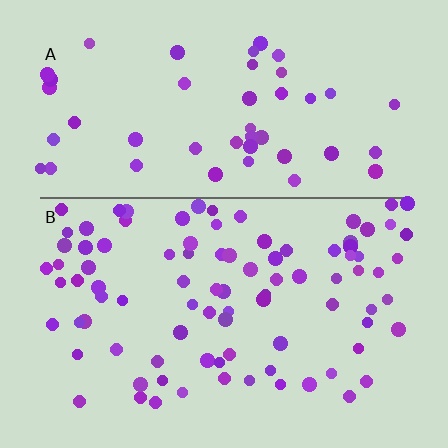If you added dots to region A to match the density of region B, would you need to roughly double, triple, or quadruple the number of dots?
Approximately double.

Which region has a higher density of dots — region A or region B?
B (the bottom).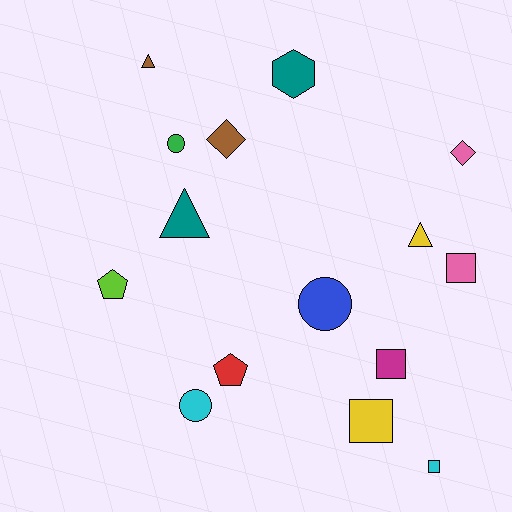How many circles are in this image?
There are 3 circles.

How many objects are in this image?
There are 15 objects.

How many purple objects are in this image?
There are no purple objects.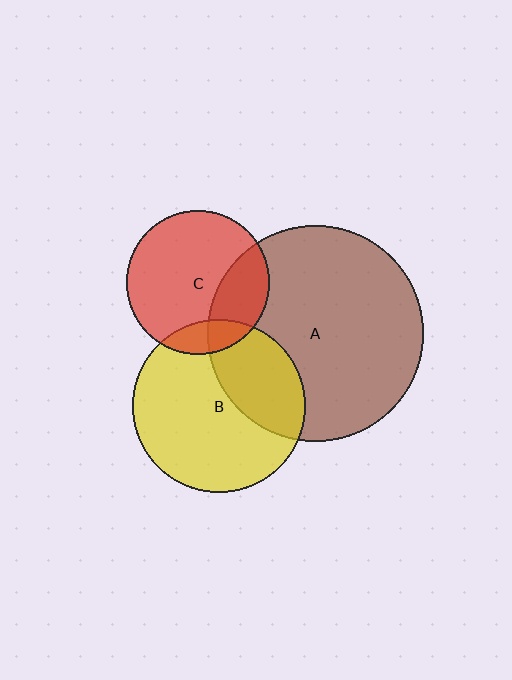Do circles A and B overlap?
Yes.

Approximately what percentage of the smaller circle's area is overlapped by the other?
Approximately 35%.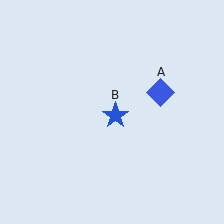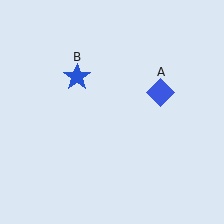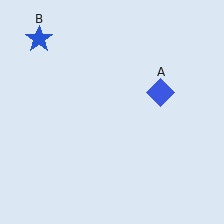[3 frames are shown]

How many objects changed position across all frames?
1 object changed position: blue star (object B).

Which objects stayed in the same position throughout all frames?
Blue diamond (object A) remained stationary.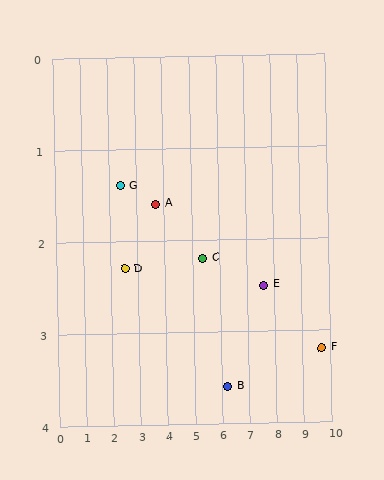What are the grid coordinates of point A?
Point A is at approximately (3.7, 1.6).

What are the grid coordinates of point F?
Point F is at approximately (9.7, 3.2).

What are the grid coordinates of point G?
Point G is at approximately (2.4, 1.4).